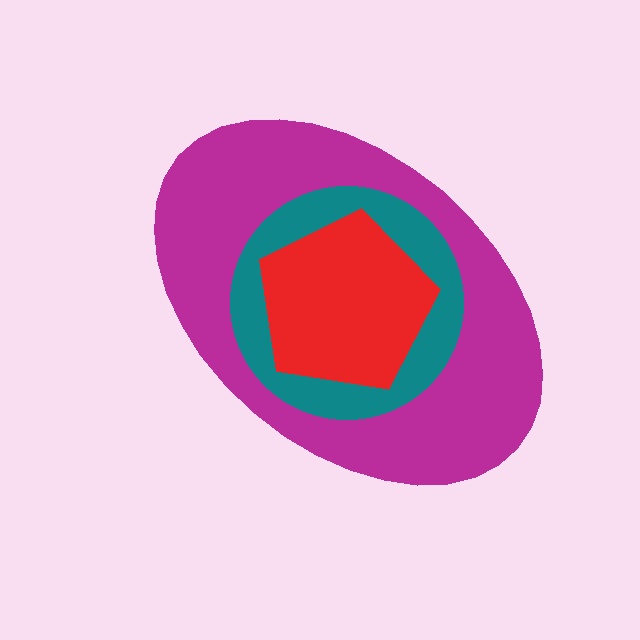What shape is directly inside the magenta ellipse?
The teal circle.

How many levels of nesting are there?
3.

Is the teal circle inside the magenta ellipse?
Yes.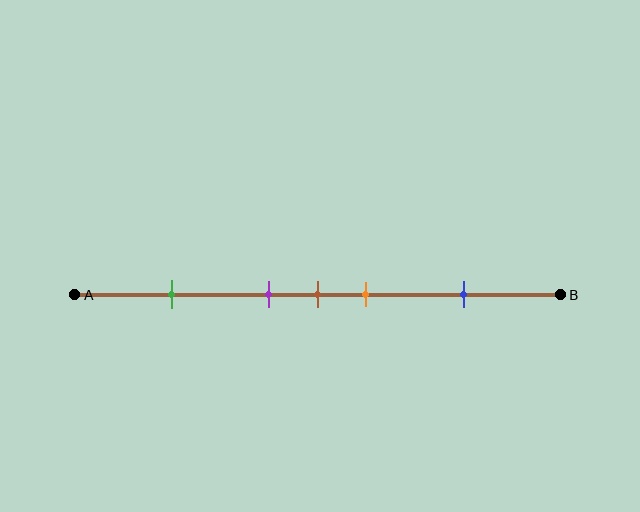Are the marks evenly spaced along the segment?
No, the marks are not evenly spaced.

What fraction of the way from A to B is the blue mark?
The blue mark is approximately 80% (0.8) of the way from A to B.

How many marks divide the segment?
There are 5 marks dividing the segment.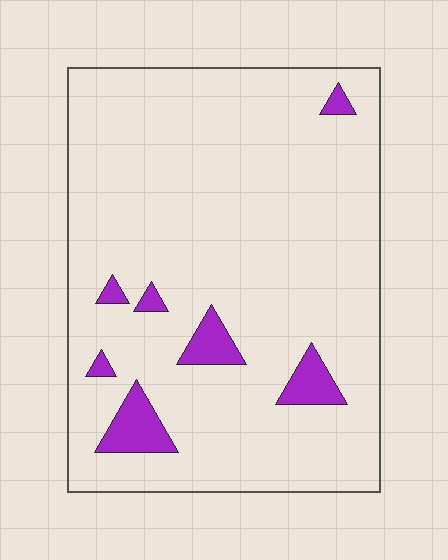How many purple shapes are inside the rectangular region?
7.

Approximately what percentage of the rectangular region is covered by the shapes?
Approximately 5%.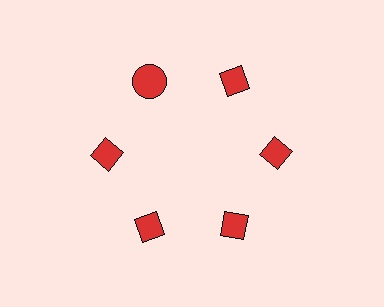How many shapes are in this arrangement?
There are 6 shapes arranged in a ring pattern.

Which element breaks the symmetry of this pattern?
The red circle at roughly the 11 o'clock position breaks the symmetry. All other shapes are red diamonds.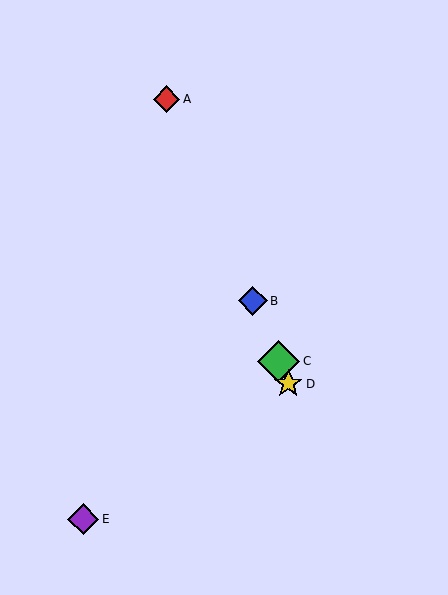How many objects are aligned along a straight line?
4 objects (A, B, C, D) are aligned along a straight line.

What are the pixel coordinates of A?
Object A is at (167, 99).